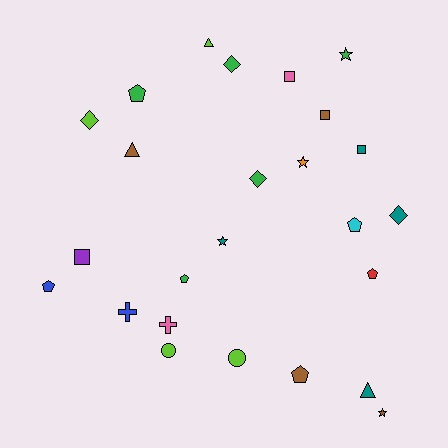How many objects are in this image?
There are 25 objects.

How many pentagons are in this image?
There are 6 pentagons.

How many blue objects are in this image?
There are 2 blue objects.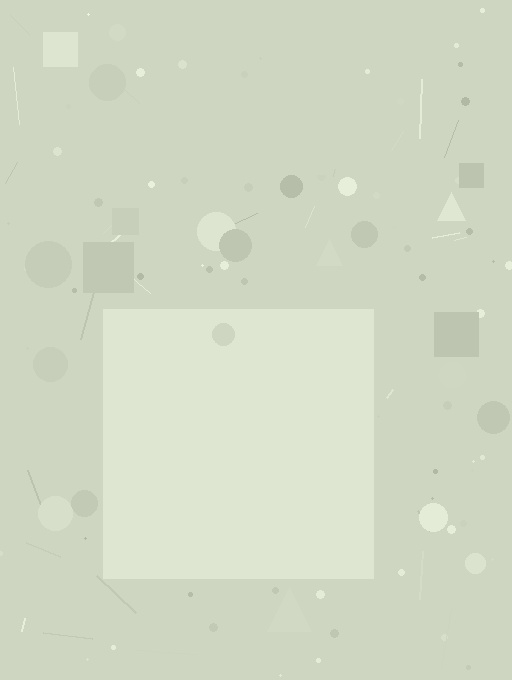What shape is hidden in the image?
A square is hidden in the image.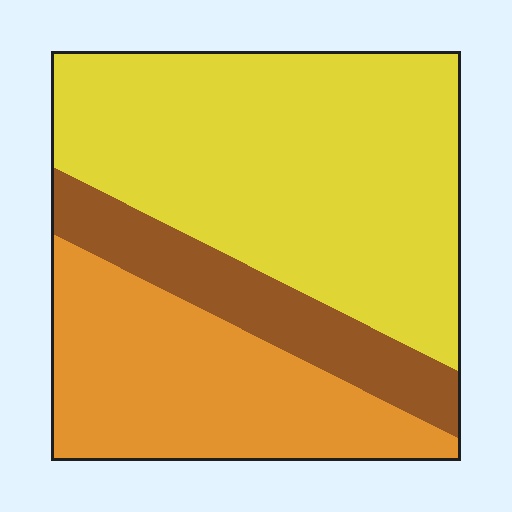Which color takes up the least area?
Brown, at roughly 15%.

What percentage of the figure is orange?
Orange covers around 30% of the figure.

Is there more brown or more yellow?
Yellow.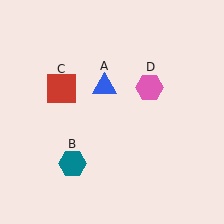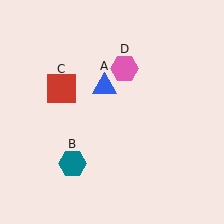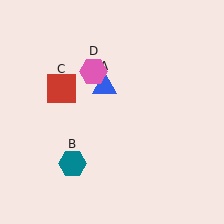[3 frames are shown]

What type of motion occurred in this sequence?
The pink hexagon (object D) rotated counterclockwise around the center of the scene.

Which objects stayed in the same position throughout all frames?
Blue triangle (object A) and teal hexagon (object B) and red square (object C) remained stationary.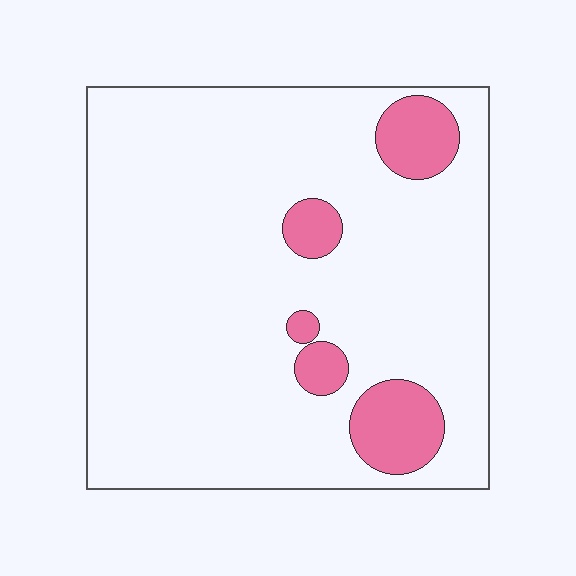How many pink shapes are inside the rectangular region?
5.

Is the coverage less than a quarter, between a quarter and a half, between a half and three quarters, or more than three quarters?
Less than a quarter.